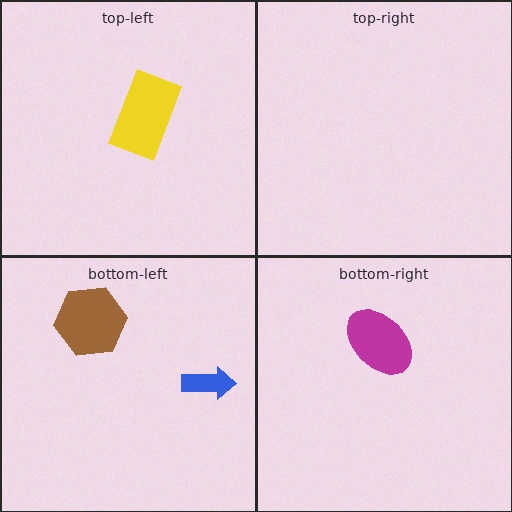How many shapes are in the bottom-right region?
1.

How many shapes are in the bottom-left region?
2.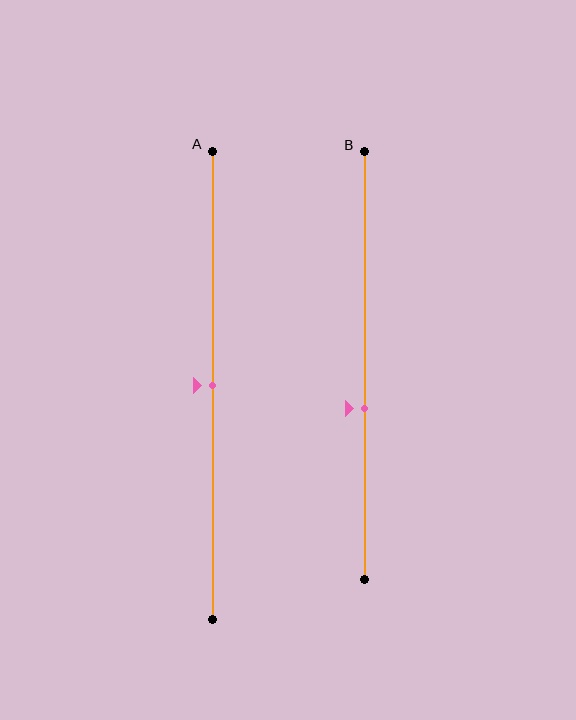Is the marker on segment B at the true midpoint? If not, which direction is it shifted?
No, the marker on segment B is shifted downward by about 10% of the segment length.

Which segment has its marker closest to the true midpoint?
Segment A has its marker closest to the true midpoint.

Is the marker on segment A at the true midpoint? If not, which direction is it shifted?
Yes, the marker on segment A is at the true midpoint.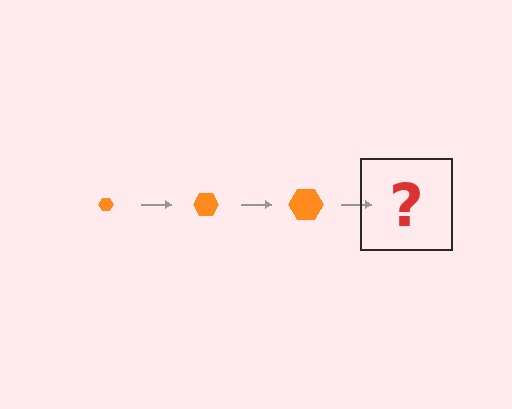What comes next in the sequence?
The next element should be an orange hexagon, larger than the previous one.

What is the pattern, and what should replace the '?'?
The pattern is that the hexagon gets progressively larger each step. The '?' should be an orange hexagon, larger than the previous one.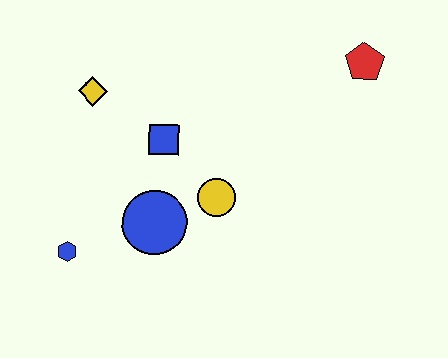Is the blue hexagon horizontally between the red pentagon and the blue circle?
No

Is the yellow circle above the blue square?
No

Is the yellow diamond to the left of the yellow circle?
Yes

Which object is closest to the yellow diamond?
The blue square is closest to the yellow diamond.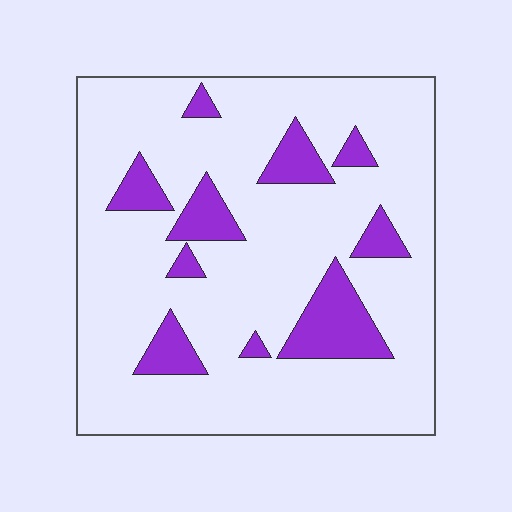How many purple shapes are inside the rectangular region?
10.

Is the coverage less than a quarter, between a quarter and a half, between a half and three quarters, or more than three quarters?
Less than a quarter.